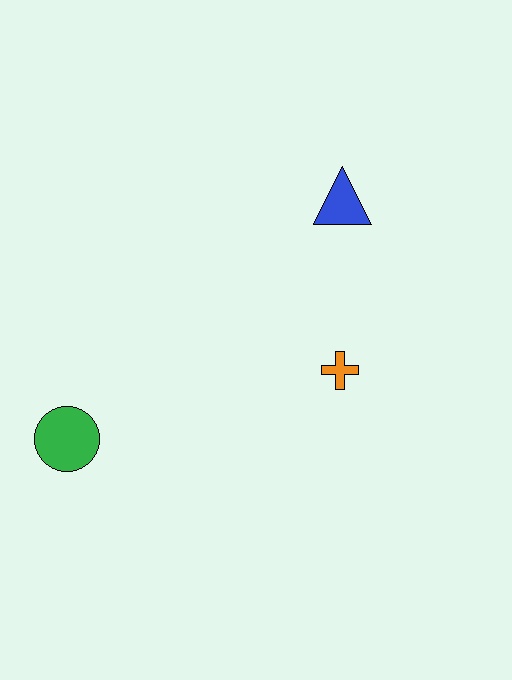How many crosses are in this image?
There is 1 cross.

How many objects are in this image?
There are 3 objects.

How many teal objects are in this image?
There are no teal objects.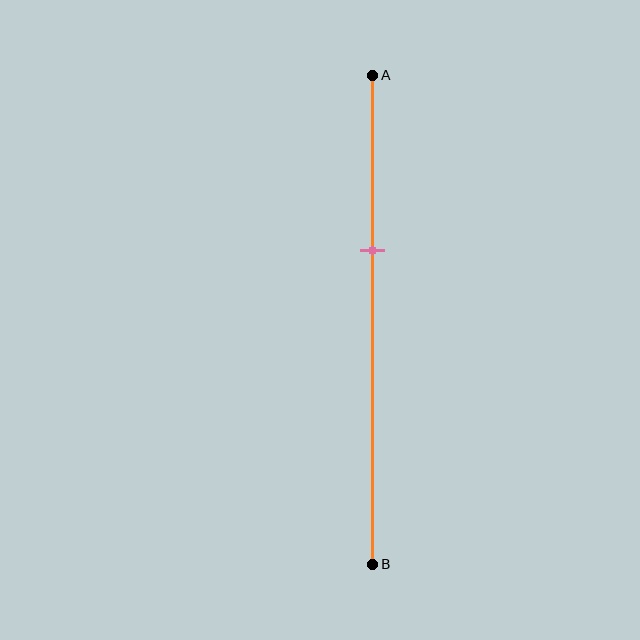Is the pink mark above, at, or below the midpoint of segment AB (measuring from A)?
The pink mark is above the midpoint of segment AB.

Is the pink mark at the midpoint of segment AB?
No, the mark is at about 35% from A, not at the 50% midpoint.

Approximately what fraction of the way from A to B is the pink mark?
The pink mark is approximately 35% of the way from A to B.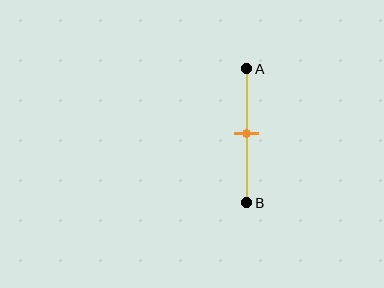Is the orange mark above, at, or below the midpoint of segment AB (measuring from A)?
The orange mark is approximately at the midpoint of segment AB.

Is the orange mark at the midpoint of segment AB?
Yes, the mark is approximately at the midpoint.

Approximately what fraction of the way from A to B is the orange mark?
The orange mark is approximately 50% of the way from A to B.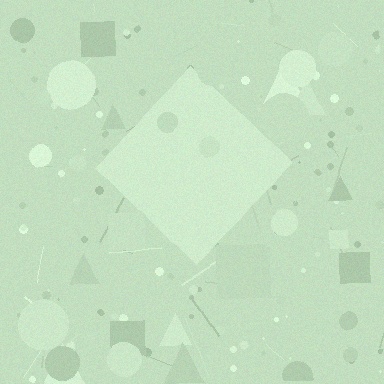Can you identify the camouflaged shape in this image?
The camouflaged shape is a diamond.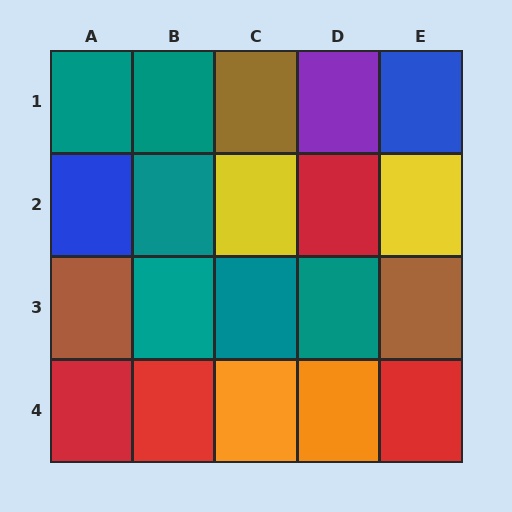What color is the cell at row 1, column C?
Brown.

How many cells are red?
4 cells are red.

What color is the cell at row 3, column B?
Teal.